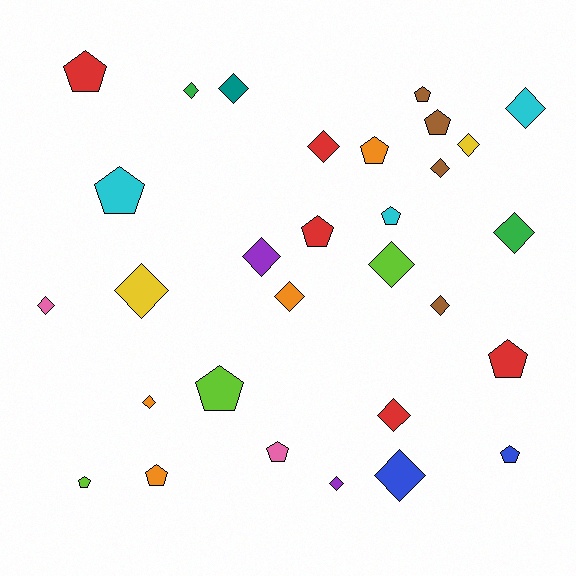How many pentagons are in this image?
There are 13 pentagons.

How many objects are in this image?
There are 30 objects.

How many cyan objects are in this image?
There are 3 cyan objects.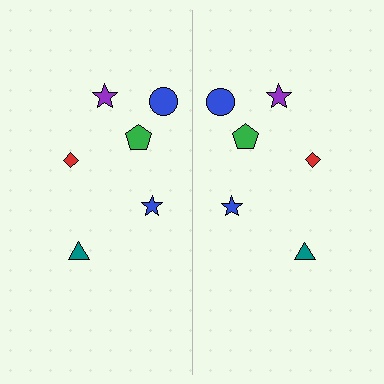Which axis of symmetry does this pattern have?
The pattern has a vertical axis of symmetry running through the center of the image.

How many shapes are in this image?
There are 12 shapes in this image.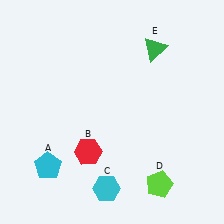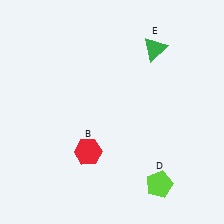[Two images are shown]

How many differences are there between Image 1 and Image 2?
There are 2 differences between the two images.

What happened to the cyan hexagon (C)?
The cyan hexagon (C) was removed in Image 2. It was in the bottom-left area of Image 1.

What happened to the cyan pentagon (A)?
The cyan pentagon (A) was removed in Image 2. It was in the bottom-left area of Image 1.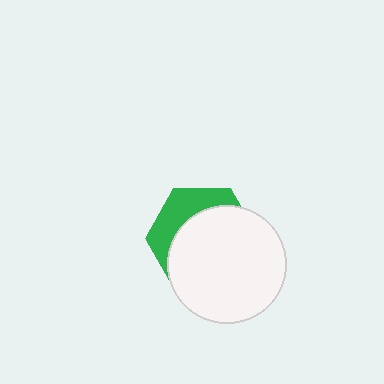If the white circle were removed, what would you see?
You would see the complete green hexagon.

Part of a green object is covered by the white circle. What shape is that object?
It is a hexagon.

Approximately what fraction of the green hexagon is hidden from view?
Roughly 67% of the green hexagon is hidden behind the white circle.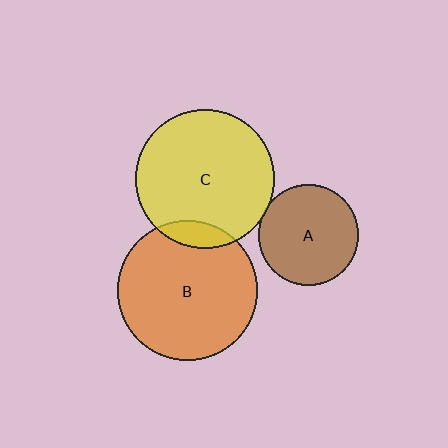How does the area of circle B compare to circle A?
Approximately 1.9 times.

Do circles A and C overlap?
Yes.